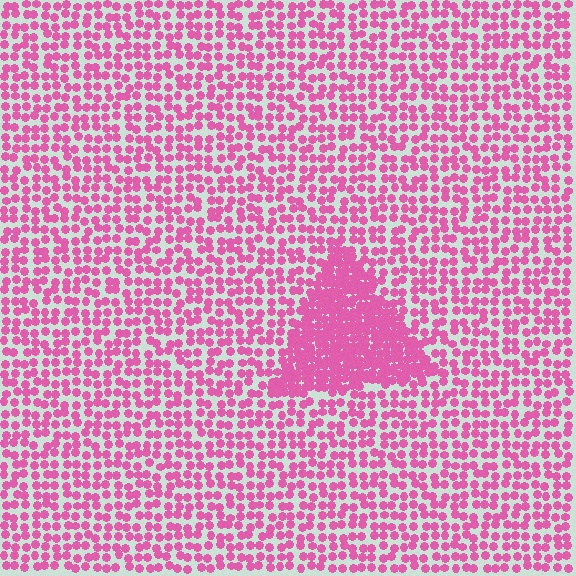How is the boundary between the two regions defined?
The boundary is defined by a change in element density (approximately 2.2x ratio). All elements are the same color, size, and shape.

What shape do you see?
I see a triangle.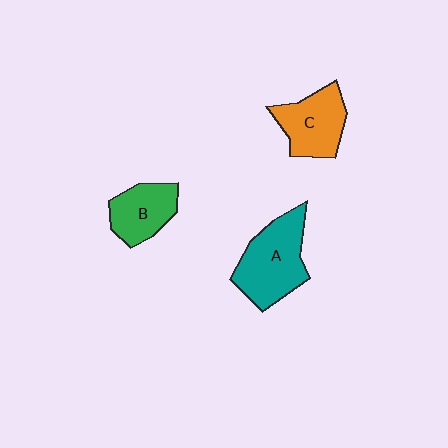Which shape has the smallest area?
Shape B (green).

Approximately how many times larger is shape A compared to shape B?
Approximately 1.5 times.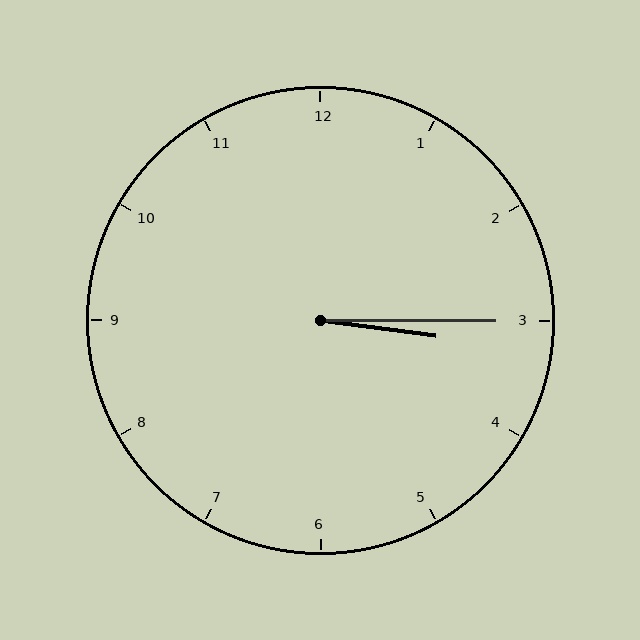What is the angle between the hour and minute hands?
Approximately 8 degrees.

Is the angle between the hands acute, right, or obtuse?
It is acute.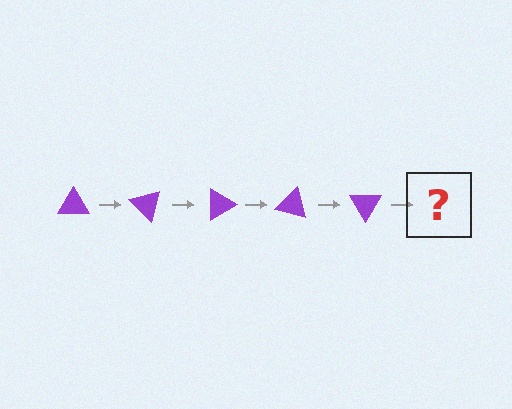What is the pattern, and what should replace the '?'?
The pattern is that the triangle rotates 45 degrees each step. The '?' should be a purple triangle rotated 225 degrees.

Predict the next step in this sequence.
The next step is a purple triangle rotated 225 degrees.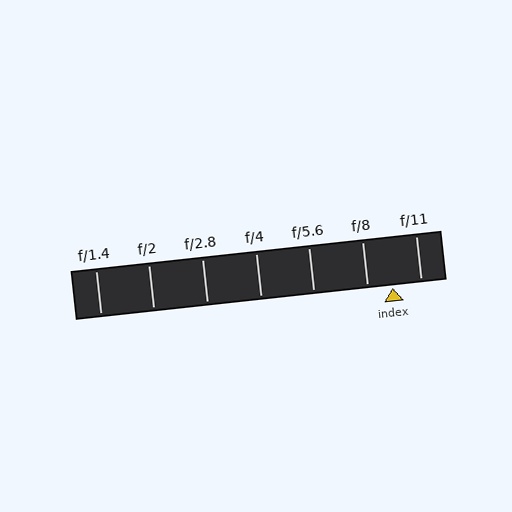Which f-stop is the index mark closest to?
The index mark is closest to f/8.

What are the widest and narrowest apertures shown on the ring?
The widest aperture shown is f/1.4 and the narrowest is f/11.